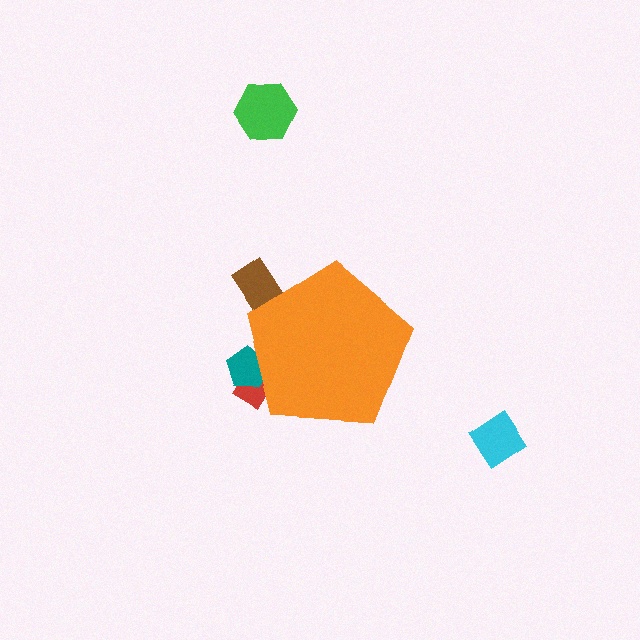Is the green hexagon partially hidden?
No, the green hexagon is fully visible.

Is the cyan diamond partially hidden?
No, the cyan diamond is fully visible.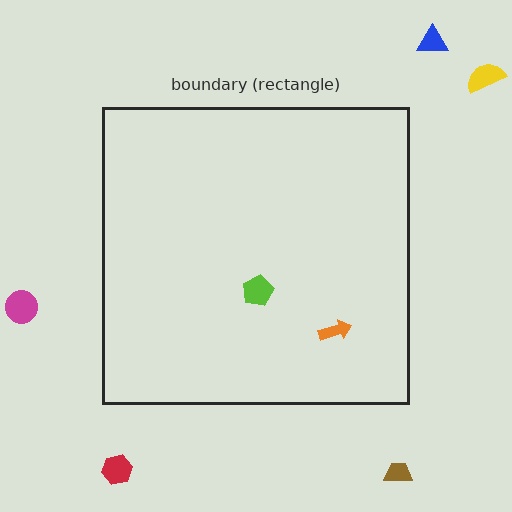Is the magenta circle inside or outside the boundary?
Outside.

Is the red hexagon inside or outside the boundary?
Outside.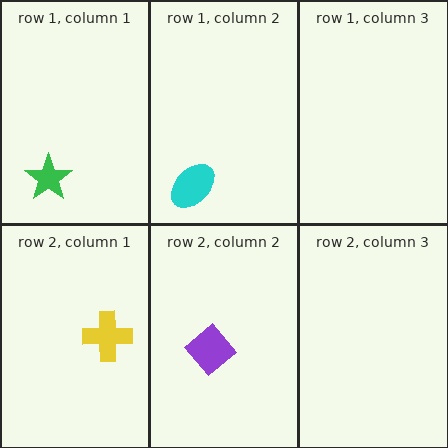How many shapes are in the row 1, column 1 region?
1.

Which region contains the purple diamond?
The row 2, column 2 region.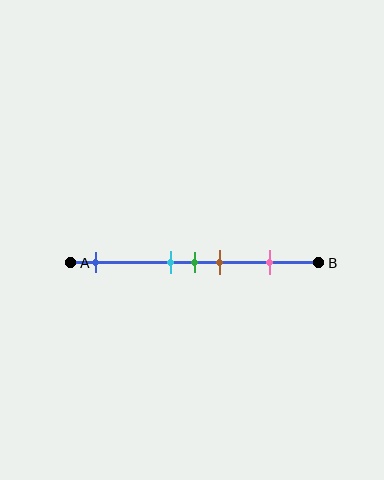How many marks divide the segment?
There are 5 marks dividing the segment.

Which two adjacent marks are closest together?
The cyan and green marks are the closest adjacent pair.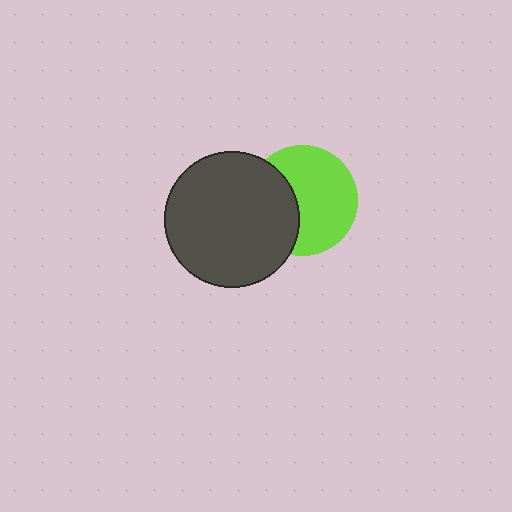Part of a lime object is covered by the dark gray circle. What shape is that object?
It is a circle.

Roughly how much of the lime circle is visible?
About half of it is visible (roughly 64%).